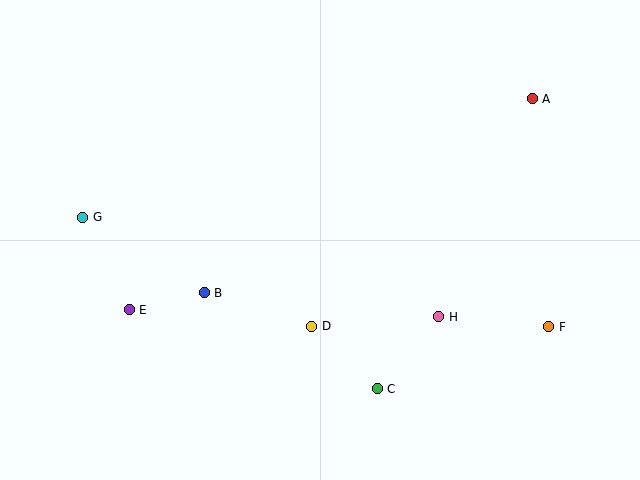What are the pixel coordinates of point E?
Point E is at (129, 310).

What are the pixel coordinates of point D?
Point D is at (312, 326).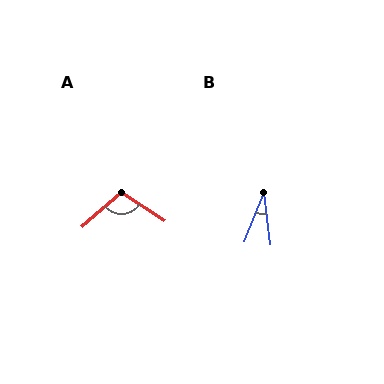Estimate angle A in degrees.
Approximately 105 degrees.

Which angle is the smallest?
B, at approximately 29 degrees.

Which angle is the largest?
A, at approximately 105 degrees.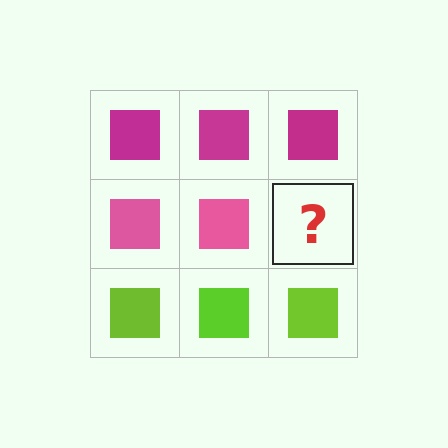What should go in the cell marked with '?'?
The missing cell should contain a pink square.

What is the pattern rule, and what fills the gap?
The rule is that each row has a consistent color. The gap should be filled with a pink square.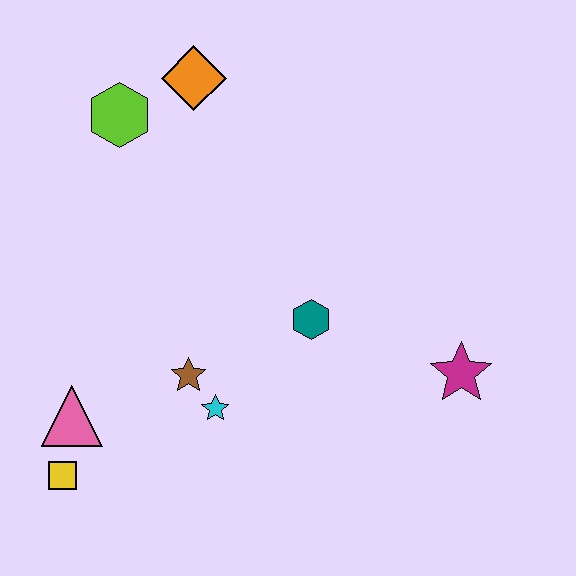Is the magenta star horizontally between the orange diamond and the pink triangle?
No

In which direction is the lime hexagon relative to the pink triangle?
The lime hexagon is above the pink triangle.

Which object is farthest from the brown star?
The orange diamond is farthest from the brown star.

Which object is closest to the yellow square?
The pink triangle is closest to the yellow square.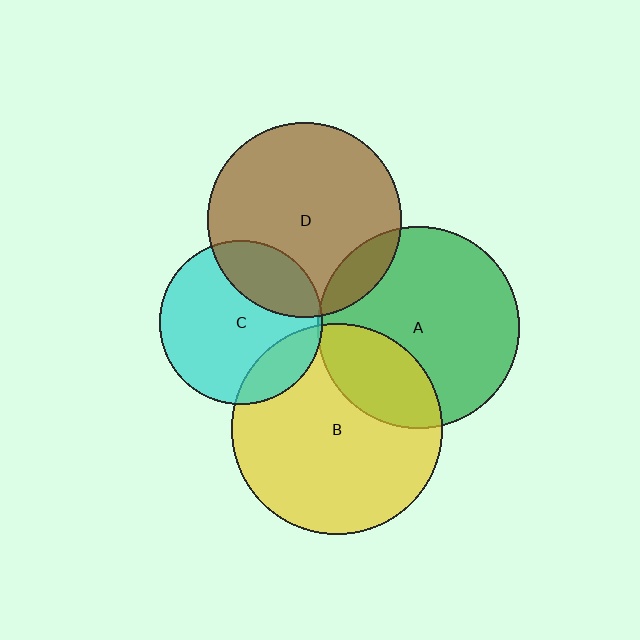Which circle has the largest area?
Circle B (yellow).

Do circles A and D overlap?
Yes.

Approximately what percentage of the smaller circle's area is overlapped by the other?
Approximately 10%.